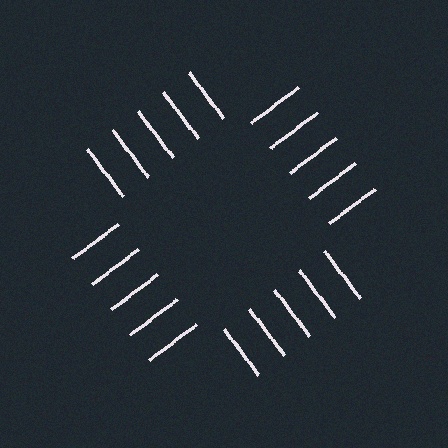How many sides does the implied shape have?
4 sides — the line-ends trace a square.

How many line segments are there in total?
20 — 5 along each of the 4 edges.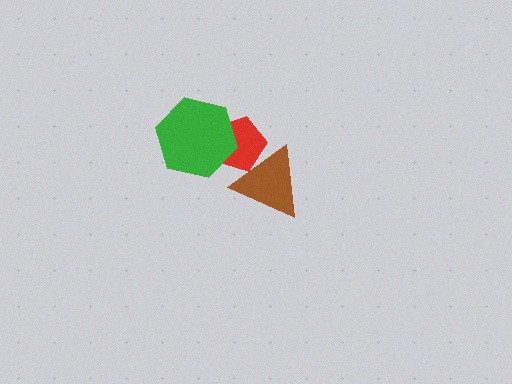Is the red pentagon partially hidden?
Yes, it is partially covered by another shape.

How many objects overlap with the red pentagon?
2 objects overlap with the red pentagon.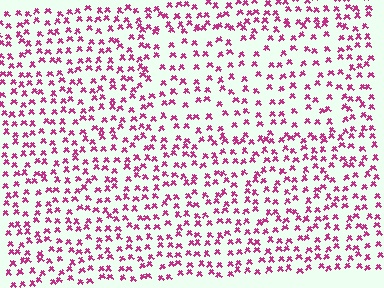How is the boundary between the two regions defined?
The boundary is defined by a change in element density (approximately 1.5x ratio). All elements are the same color, size, and shape.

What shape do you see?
I see a rectangle.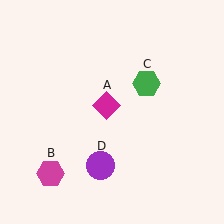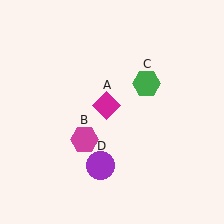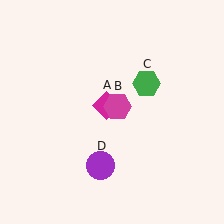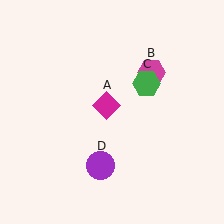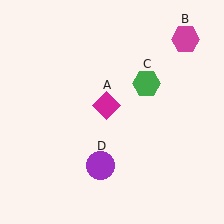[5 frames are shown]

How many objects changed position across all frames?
1 object changed position: magenta hexagon (object B).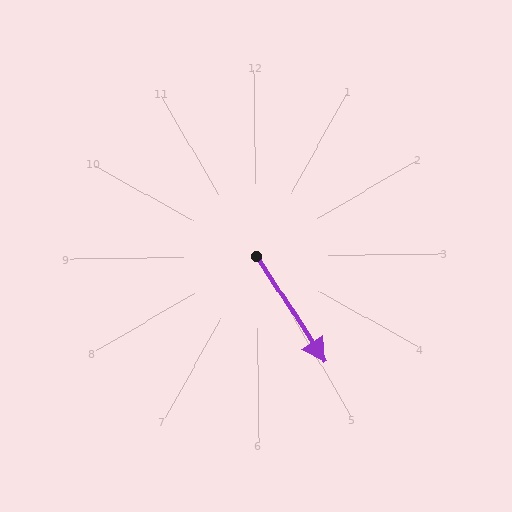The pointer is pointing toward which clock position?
Roughly 5 o'clock.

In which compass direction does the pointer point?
Southeast.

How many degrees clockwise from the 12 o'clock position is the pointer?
Approximately 148 degrees.